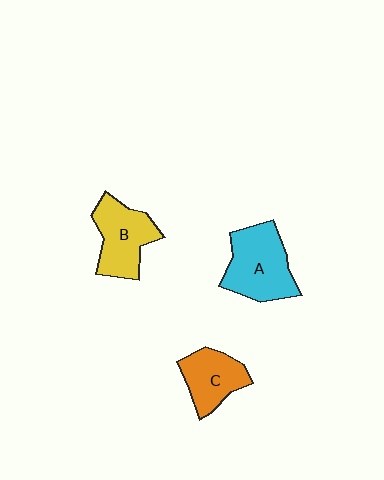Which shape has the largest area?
Shape A (cyan).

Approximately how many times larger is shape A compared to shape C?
Approximately 1.4 times.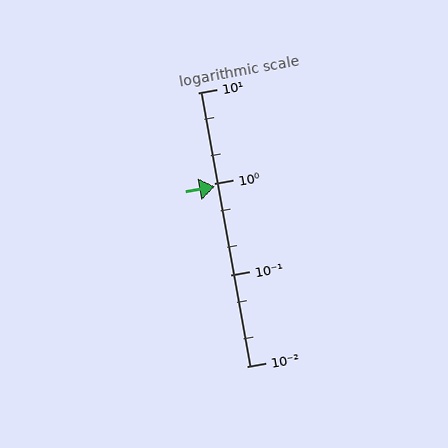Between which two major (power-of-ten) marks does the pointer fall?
The pointer is between 0.1 and 1.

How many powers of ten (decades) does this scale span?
The scale spans 3 decades, from 0.01 to 10.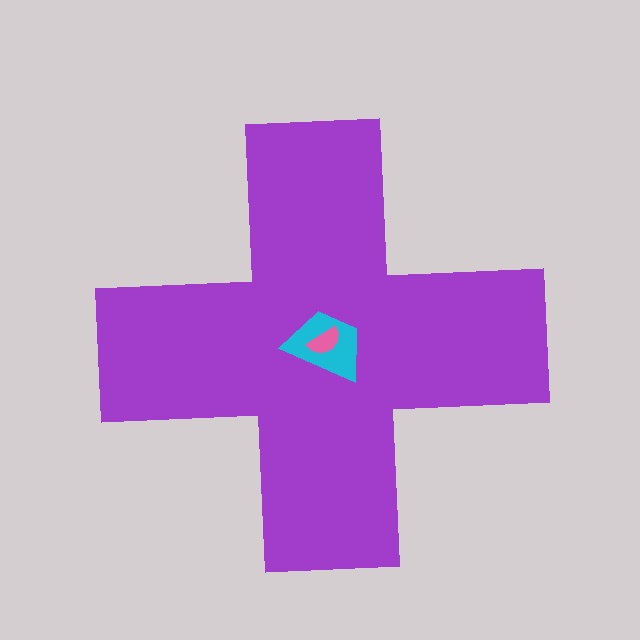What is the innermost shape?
The pink semicircle.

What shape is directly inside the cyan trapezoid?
The pink semicircle.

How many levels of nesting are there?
3.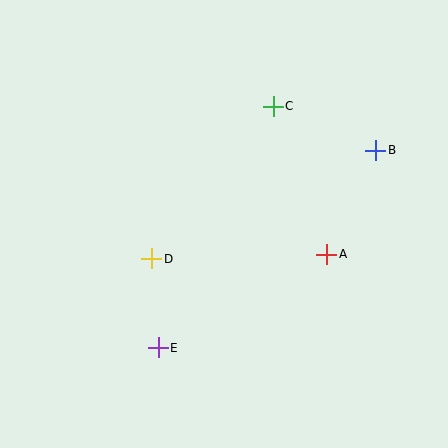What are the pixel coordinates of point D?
Point D is at (152, 259).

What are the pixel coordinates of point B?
Point B is at (376, 150).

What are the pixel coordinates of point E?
Point E is at (158, 348).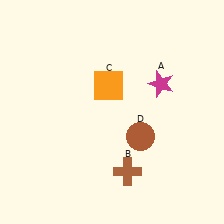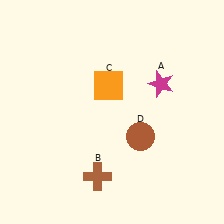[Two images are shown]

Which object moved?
The brown cross (B) moved left.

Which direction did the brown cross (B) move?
The brown cross (B) moved left.